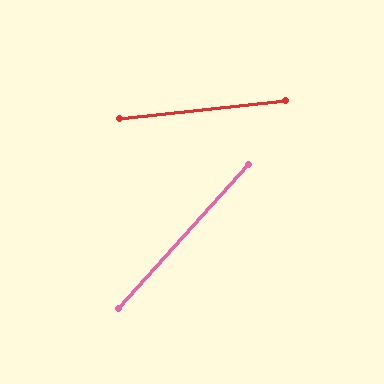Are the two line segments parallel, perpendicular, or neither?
Neither parallel nor perpendicular — they differ by about 42°.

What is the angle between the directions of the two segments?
Approximately 42 degrees.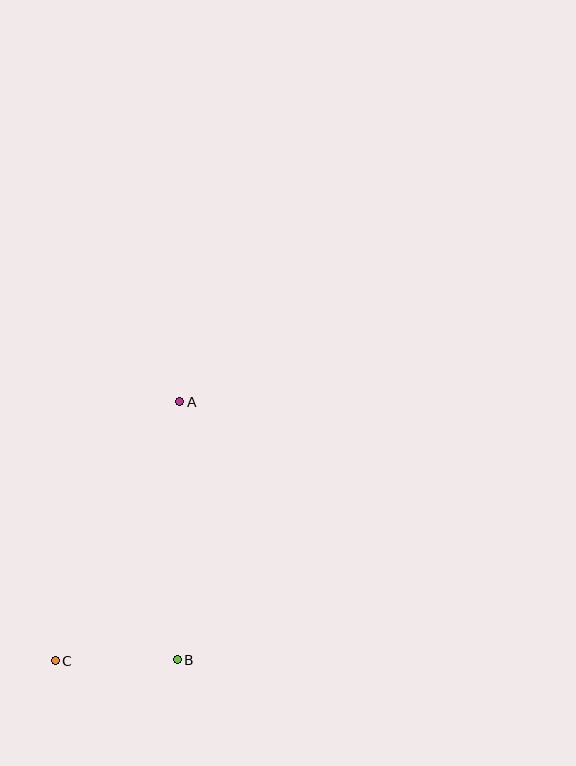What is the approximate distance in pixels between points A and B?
The distance between A and B is approximately 258 pixels.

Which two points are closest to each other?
Points B and C are closest to each other.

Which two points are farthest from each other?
Points A and C are farthest from each other.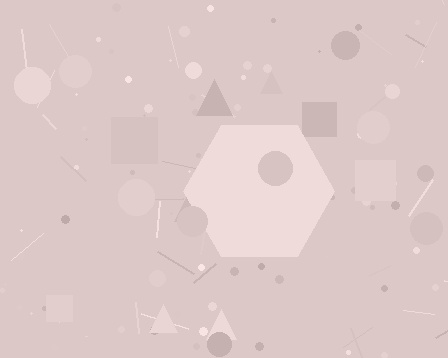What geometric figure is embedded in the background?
A hexagon is embedded in the background.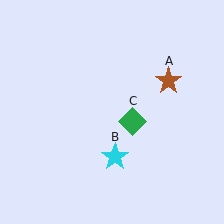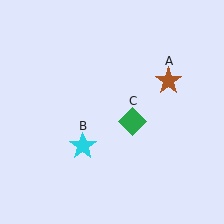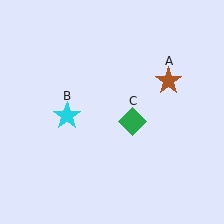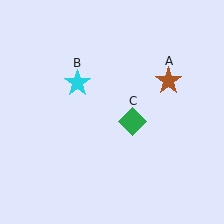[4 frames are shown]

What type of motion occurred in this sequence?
The cyan star (object B) rotated clockwise around the center of the scene.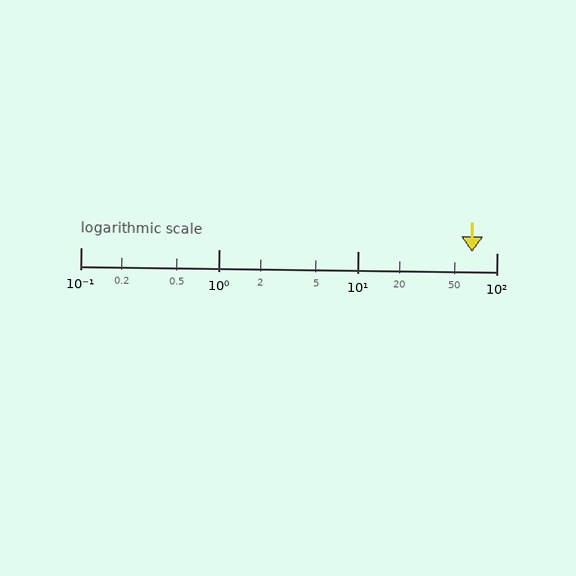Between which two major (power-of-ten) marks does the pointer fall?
The pointer is between 10 and 100.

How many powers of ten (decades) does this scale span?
The scale spans 3 decades, from 0.1 to 100.